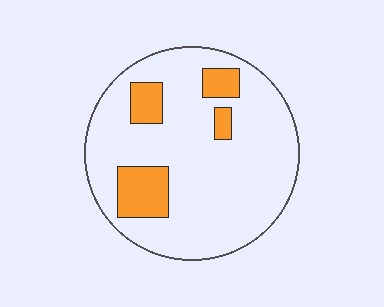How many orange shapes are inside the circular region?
4.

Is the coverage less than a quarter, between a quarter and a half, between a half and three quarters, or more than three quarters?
Less than a quarter.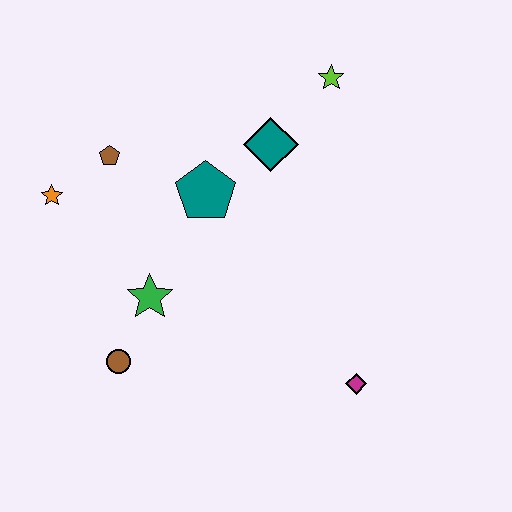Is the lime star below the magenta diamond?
No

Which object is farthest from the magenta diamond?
The orange star is farthest from the magenta diamond.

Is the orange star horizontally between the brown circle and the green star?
No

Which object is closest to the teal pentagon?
The teal diamond is closest to the teal pentagon.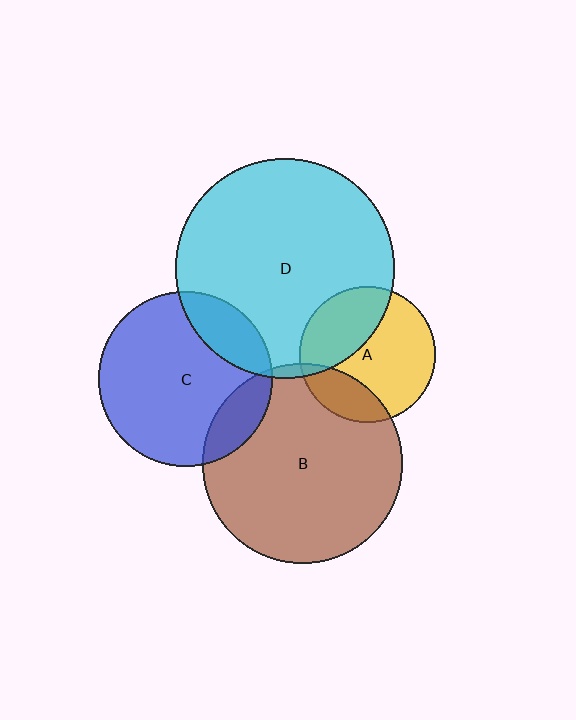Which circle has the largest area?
Circle D (cyan).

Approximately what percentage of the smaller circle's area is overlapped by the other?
Approximately 15%.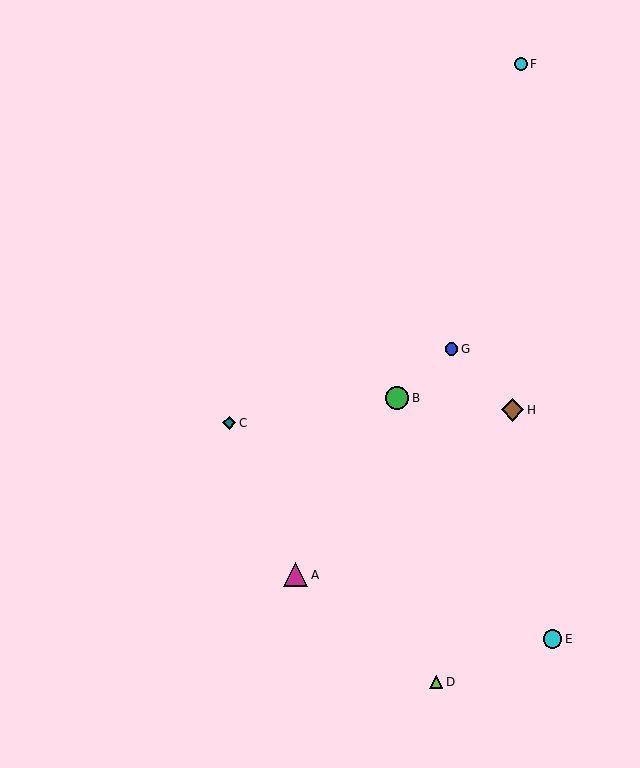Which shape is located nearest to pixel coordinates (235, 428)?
The teal diamond (labeled C) at (229, 423) is nearest to that location.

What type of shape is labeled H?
Shape H is a brown diamond.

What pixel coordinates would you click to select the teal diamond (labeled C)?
Click at (229, 423) to select the teal diamond C.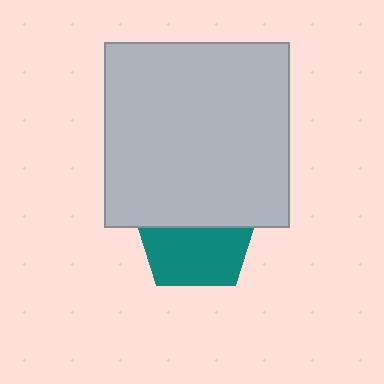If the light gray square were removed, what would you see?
You would see the complete teal pentagon.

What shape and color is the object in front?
The object in front is a light gray square.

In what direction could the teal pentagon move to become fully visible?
The teal pentagon could move down. That would shift it out from behind the light gray square entirely.